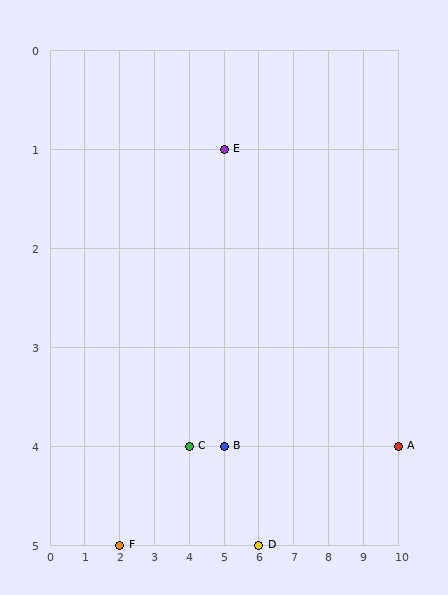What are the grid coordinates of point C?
Point C is at grid coordinates (4, 4).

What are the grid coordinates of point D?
Point D is at grid coordinates (6, 5).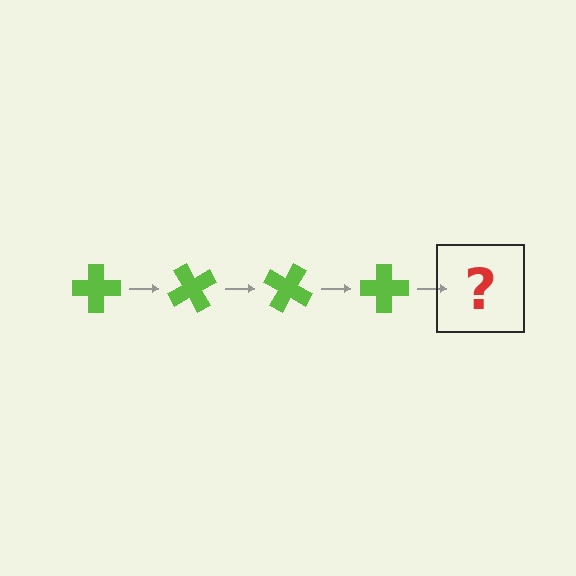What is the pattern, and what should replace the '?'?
The pattern is that the cross rotates 60 degrees each step. The '?' should be a lime cross rotated 240 degrees.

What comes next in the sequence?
The next element should be a lime cross rotated 240 degrees.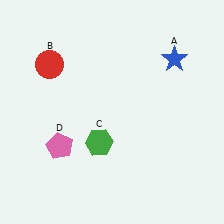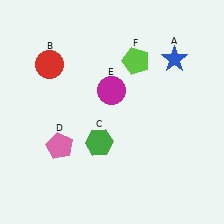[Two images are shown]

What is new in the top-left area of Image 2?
A magenta circle (E) was added in the top-left area of Image 2.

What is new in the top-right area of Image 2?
A lime pentagon (F) was added in the top-right area of Image 2.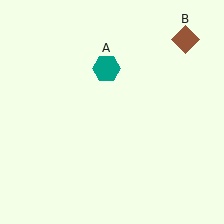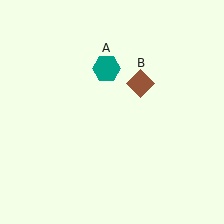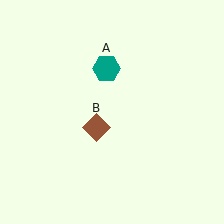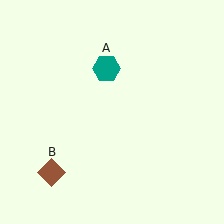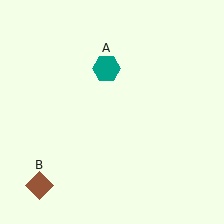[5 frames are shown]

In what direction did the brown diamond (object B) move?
The brown diamond (object B) moved down and to the left.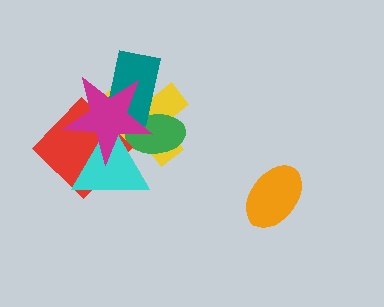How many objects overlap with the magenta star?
5 objects overlap with the magenta star.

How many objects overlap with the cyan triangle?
4 objects overlap with the cyan triangle.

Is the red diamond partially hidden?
Yes, it is partially covered by another shape.